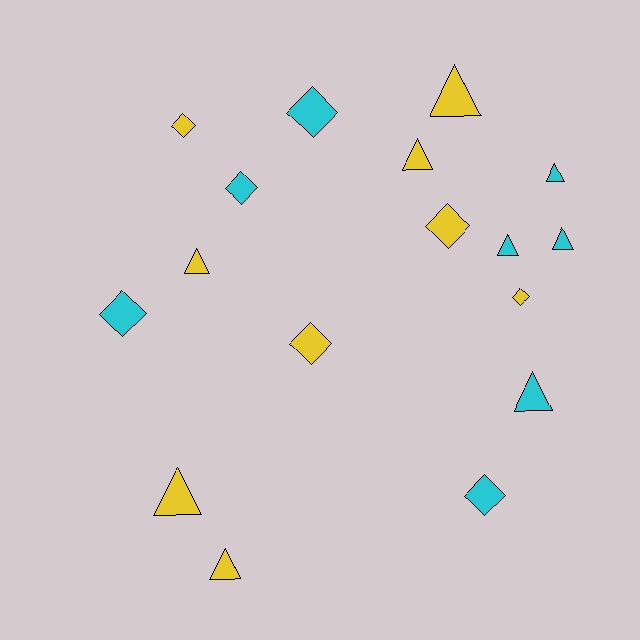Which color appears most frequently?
Yellow, with 9 objects.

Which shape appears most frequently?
Triangle, with 9 objects.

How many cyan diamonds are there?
There are 4 cyan diamonds.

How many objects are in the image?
There are 17 objects.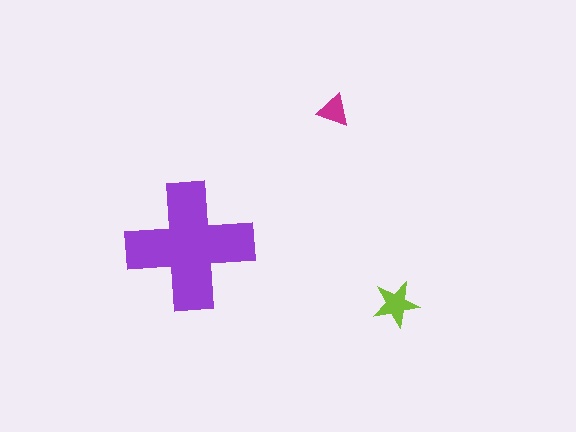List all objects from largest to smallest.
The purple cross, the lime star, the magenta triangle.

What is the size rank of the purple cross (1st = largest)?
1st.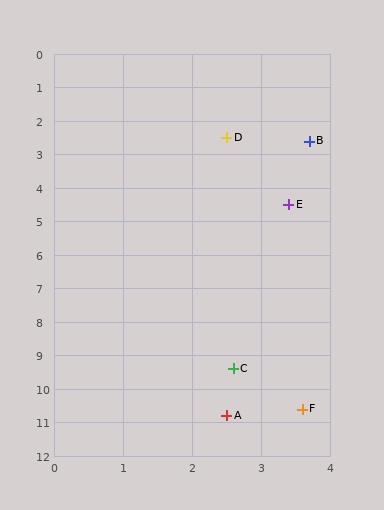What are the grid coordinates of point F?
Point F is at approximately (3.6, 10.6).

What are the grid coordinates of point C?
Point C is at approximately (2.6, 9.4).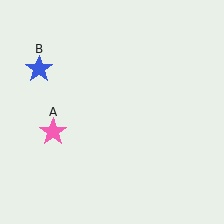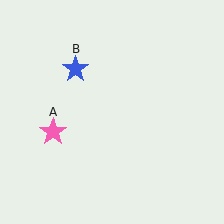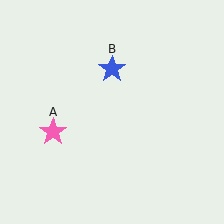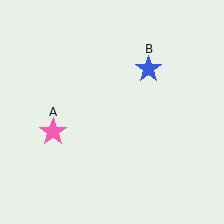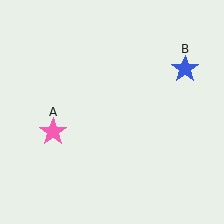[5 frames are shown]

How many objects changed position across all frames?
1 object changed position: blue star (object B).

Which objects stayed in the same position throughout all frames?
Pink star (object A) remained stationary.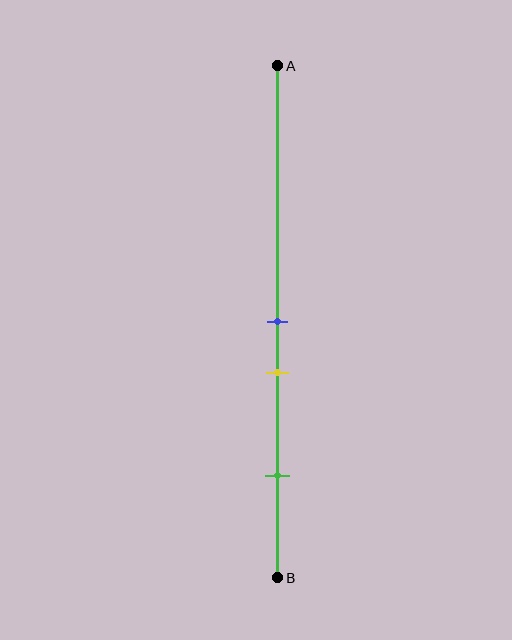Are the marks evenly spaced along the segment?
No, the marks are not evenly spaced.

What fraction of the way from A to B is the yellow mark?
The yellow mark is approximately 60% (0.6) of the way from A to B.